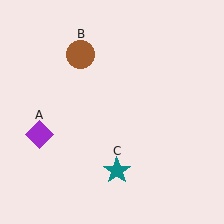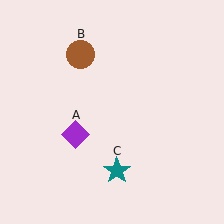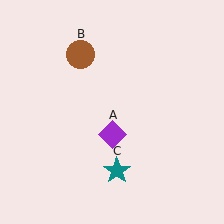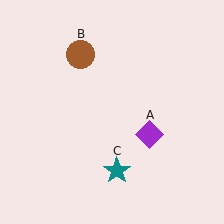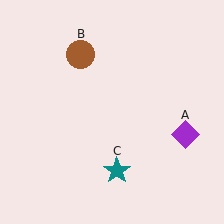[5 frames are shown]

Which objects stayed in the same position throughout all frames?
Brown circle (object B) and teal star (object C) remained stationary.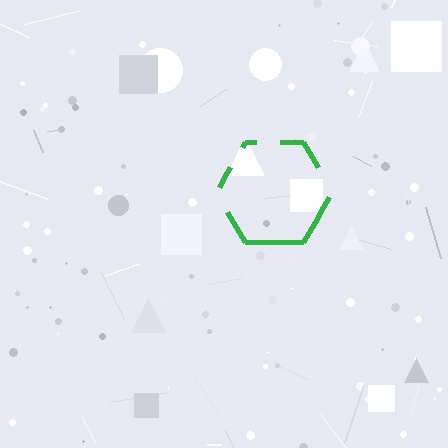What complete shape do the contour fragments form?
The contour fragments form a hexagon.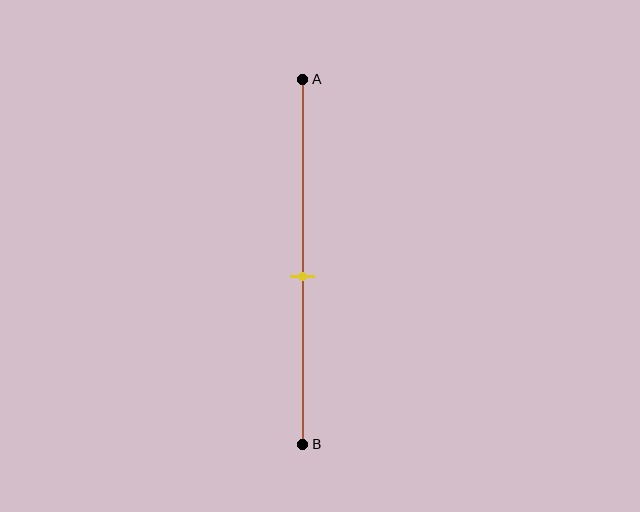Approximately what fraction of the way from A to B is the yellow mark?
The yellow mark is approximately 55% of the way from A to B.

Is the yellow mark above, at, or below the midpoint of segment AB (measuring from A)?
The yellow mark is below the midpoint of segment AB.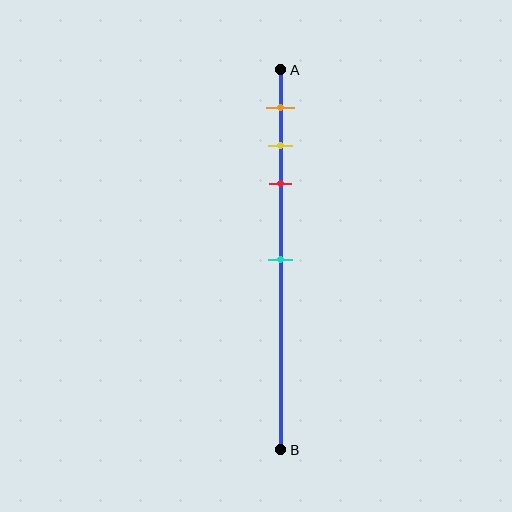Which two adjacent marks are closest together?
The yellow and red marks are the closest adjacent pair.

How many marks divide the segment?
There are 4 marks dividing the segment.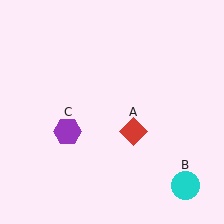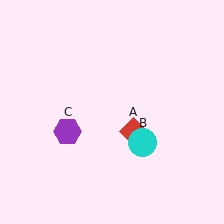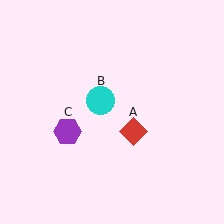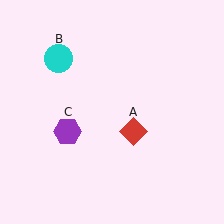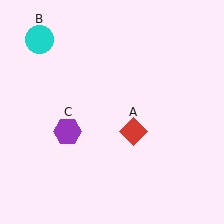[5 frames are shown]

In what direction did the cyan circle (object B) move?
The cyan circle (object B) moved up and to the left.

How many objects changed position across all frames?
1 object changed position: cyan circle (object B).